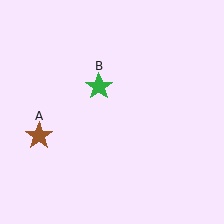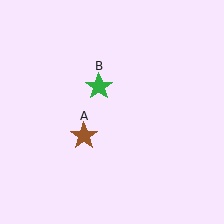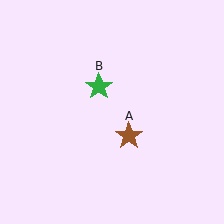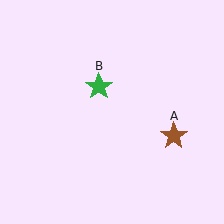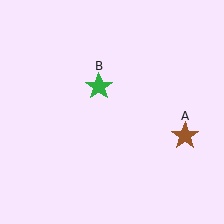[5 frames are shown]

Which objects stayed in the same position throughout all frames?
Green star (object B) remained stationary.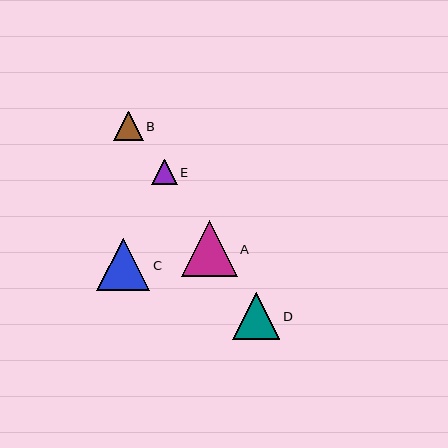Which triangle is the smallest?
Triangle E is the smallest with a size of approximately 25 pixels.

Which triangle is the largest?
Triangle A is the largest with a size of approximately 56 pixels.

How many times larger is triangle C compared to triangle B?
Triangle C is approximately 1.8 times the size of triangle B.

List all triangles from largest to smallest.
From largest to smallest: A, C, D, B, E.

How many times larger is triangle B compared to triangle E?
Triangle B is approximately 1.2 times the size of triangle E.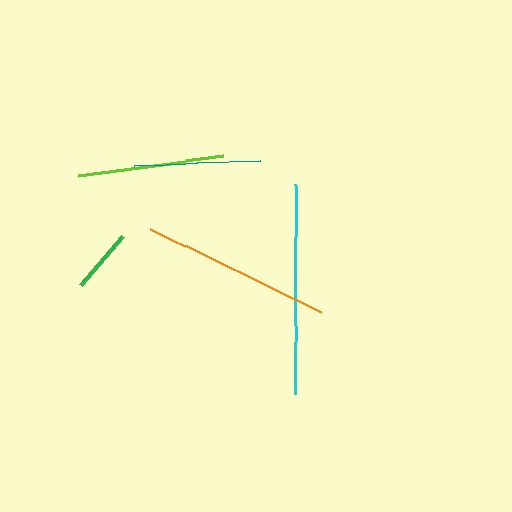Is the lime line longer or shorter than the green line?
The lime line is longer than the green line.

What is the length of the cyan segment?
The cyan segment is approximately 209 pixels long.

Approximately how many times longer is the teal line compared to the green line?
The teal line is approximately 2.0 times the length of the green line.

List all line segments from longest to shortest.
From longest to shortest: cyan, orange, lime, teal, green.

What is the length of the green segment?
The green segment is approximately 65 pixels long.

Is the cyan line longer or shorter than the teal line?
The cyan line is longer than the teal line.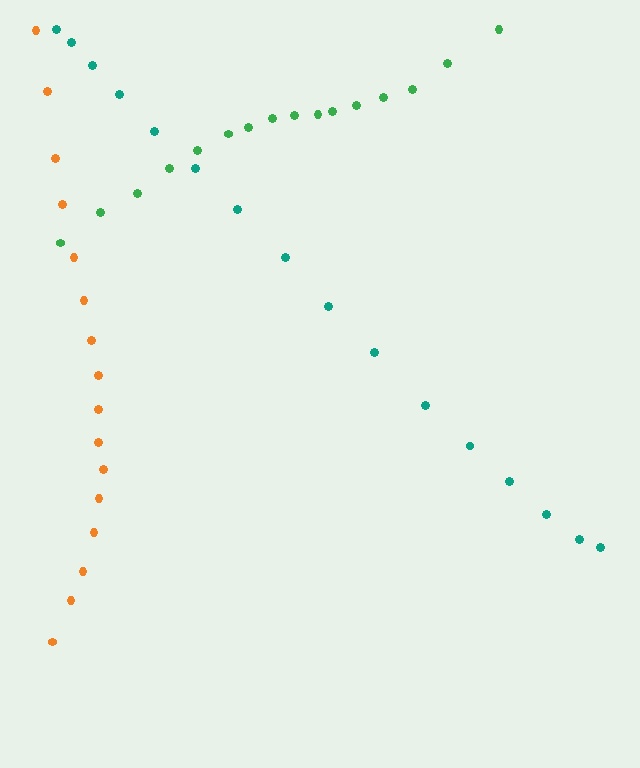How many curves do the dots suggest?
There are 3 distinct paths.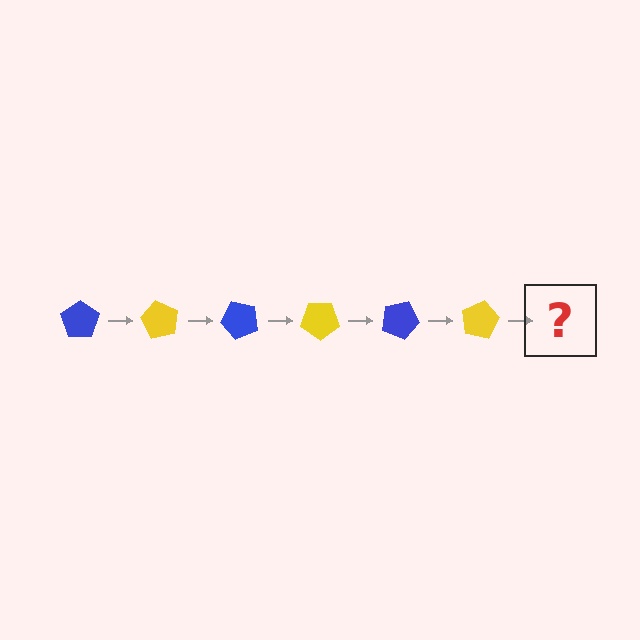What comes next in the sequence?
The next element should be a blue pentagon, rotated 360 degrees from the start.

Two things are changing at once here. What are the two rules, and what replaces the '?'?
The two rules are that it rotates 60 degrees each step and the color cycles through blue and yellow. The '?' should be a blue pentagon, rotated 360 degrees from the start.